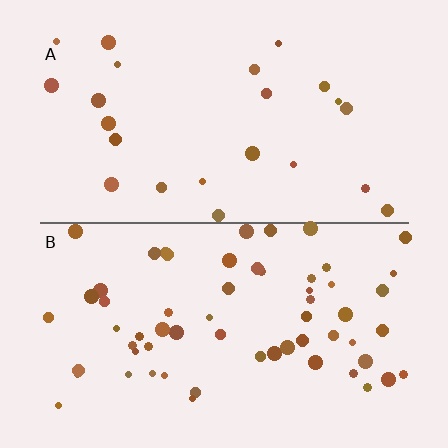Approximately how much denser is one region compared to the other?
Approximately 2.7× — region B over region A.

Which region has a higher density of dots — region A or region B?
B (the bottom).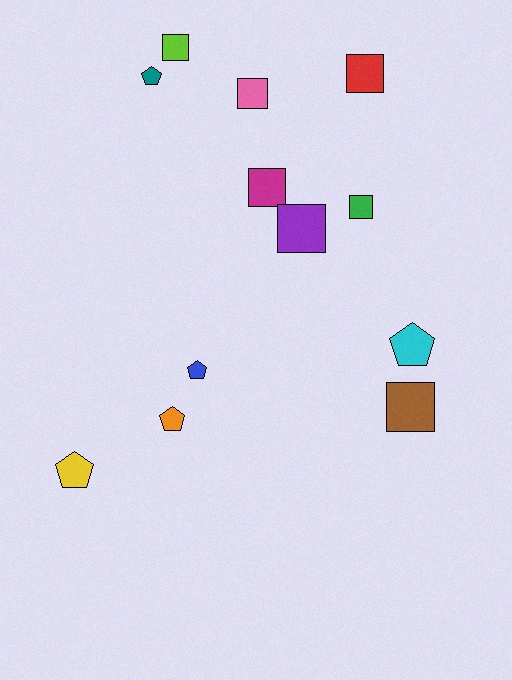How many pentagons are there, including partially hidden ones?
There are 5 pentagons.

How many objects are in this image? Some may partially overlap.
There are 12 objects.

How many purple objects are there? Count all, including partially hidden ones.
There is 1 purple object.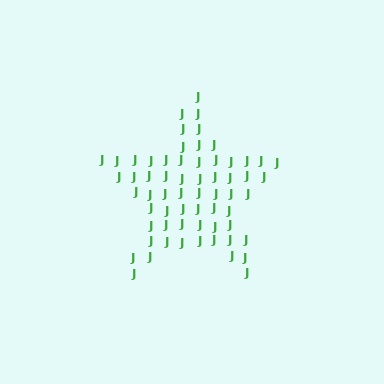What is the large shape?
The large shape is a star.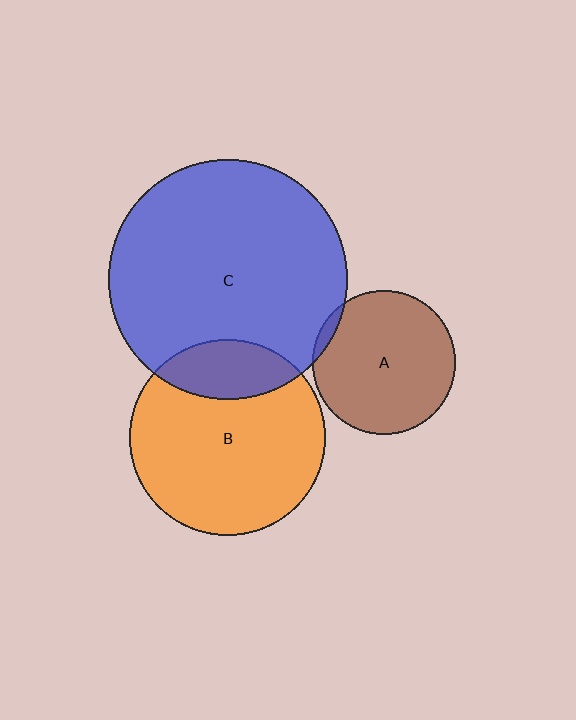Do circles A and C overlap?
Yes.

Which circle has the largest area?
Circle C (blue).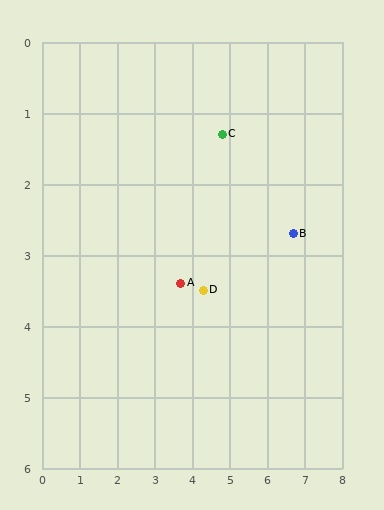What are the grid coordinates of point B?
Point B is at approximately (6.7, 2.7).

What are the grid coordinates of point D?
Point D is at approximately (4.3, 3.5).